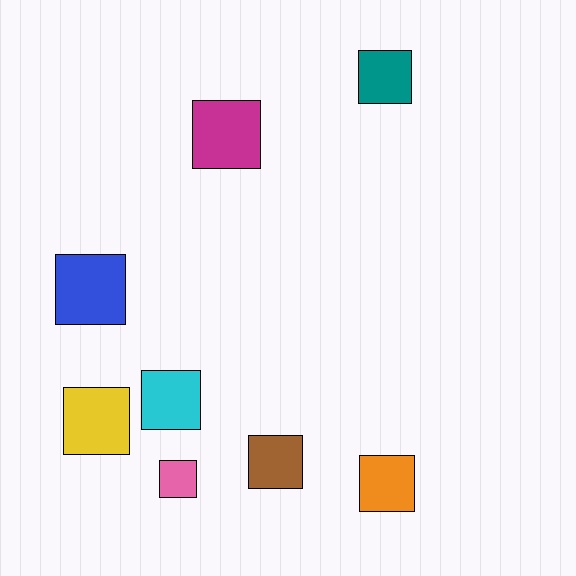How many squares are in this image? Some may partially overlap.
There are 8 squares.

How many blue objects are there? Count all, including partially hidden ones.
There is 1 blue object.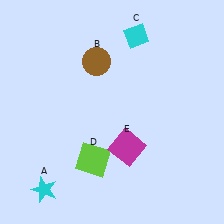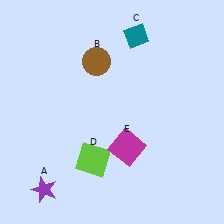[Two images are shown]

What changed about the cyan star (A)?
In Image 1, A is cyan. In Image 2, it changed to purple.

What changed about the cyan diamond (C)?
In Image 1, C is cyan. In Image 2, it changed to teal.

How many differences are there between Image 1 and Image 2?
There are 2 differences between the two images.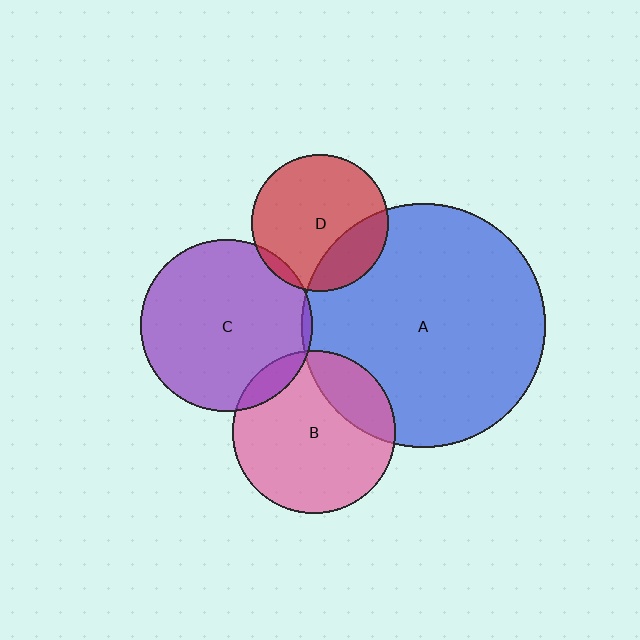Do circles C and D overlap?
Yes.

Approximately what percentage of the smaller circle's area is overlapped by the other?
Approximately 5%.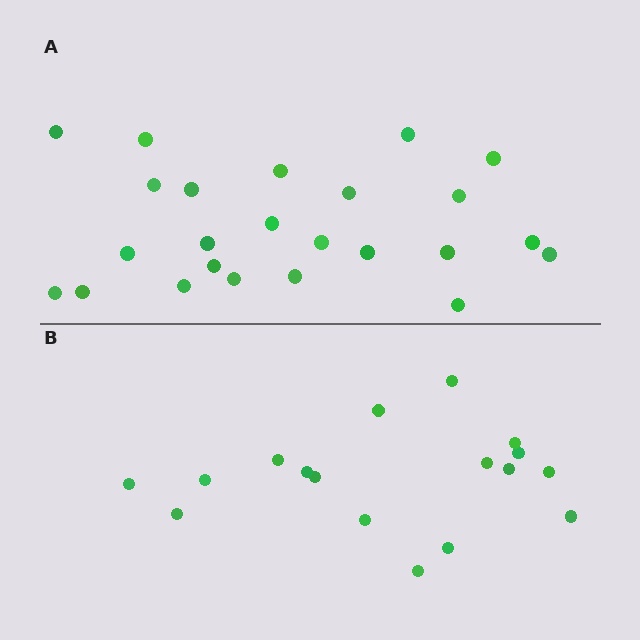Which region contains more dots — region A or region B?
Region A (the top region) has more dots.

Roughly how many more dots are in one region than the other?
Region A has roughly 8 or so more dots than region B.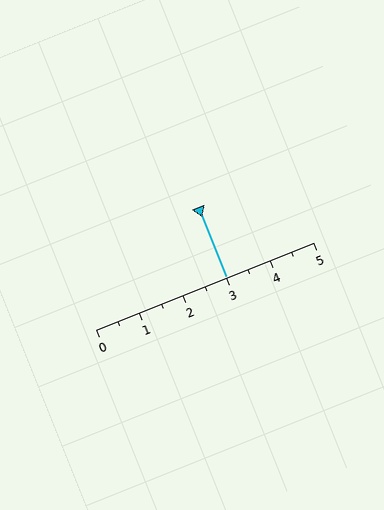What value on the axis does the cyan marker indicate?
The marker indicates approximately 3.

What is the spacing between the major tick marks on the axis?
The major ticks are spaced 1 apart.